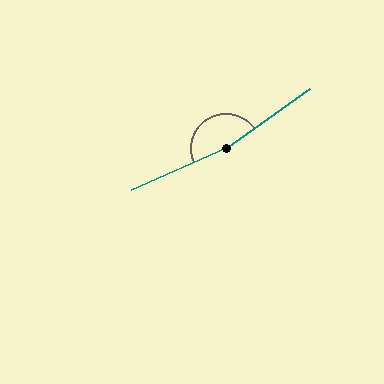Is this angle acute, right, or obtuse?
It is obtuse.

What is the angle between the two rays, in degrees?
Approximately 169 degrees.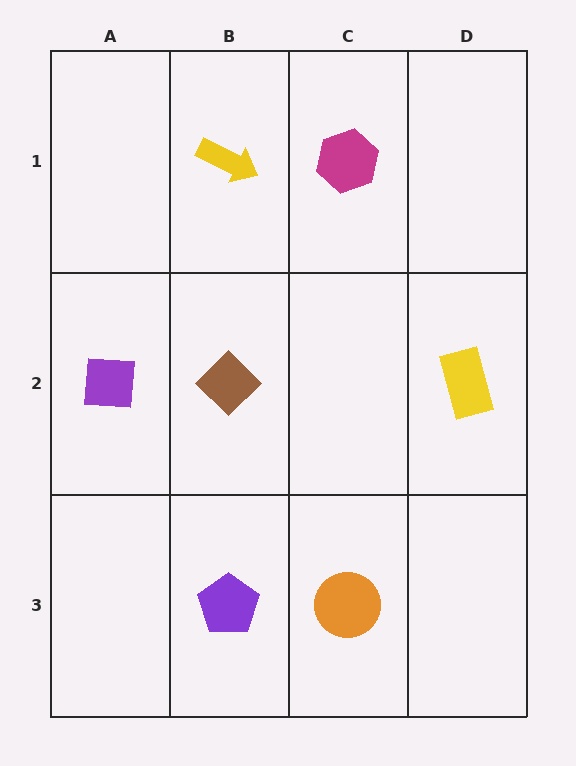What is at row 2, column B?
A brown diamond.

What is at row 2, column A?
A purple square.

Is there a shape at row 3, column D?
No, that cell is empty.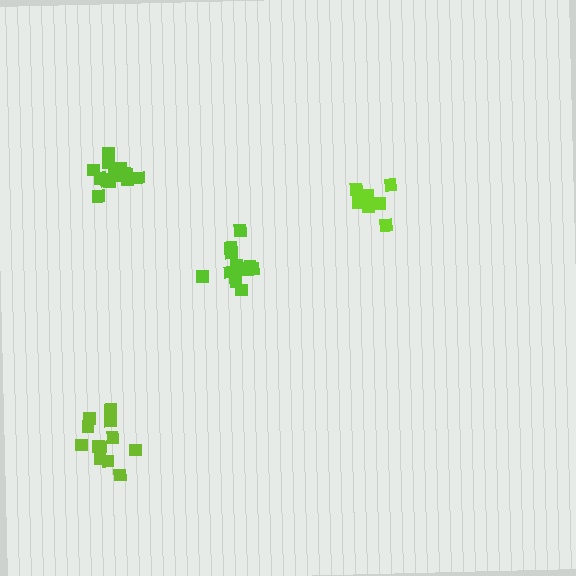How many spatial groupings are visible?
There are 4 spatial groupings.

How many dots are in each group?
Group 1: 8 dots, Group 2: 14 dots, Group 3: 13 dots, Group 4: 12 dots (47 total).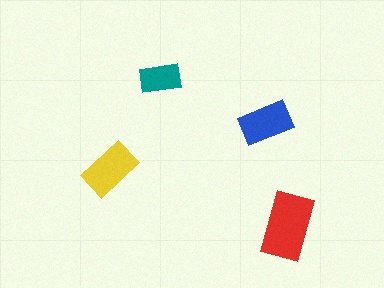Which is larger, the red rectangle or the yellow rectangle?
The red one.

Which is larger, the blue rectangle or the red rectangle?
The red one.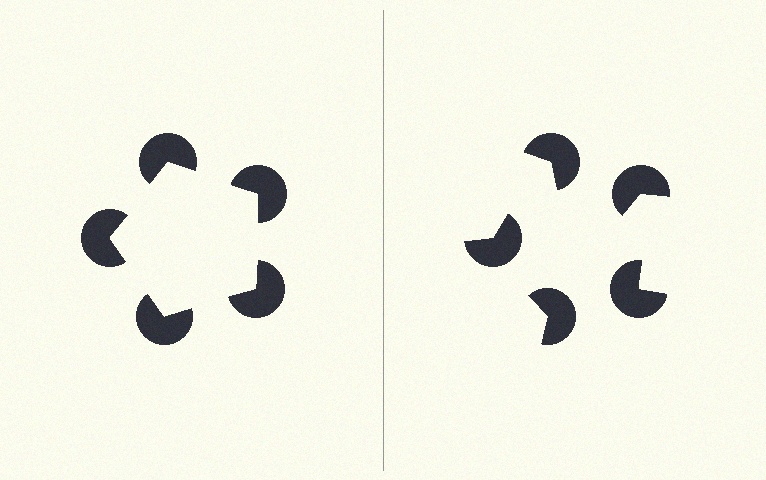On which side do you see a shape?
An illusory pentagon appears on the left side. On the right side the wedge cuts are rotated, so no coherent shape forms.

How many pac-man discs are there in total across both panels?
10 — 5 on each side.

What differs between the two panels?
The pac-man discs are positioned identically on both sides; only the wedge orientations differ. On the left they align to a pentagon; on the right they are misaligned.